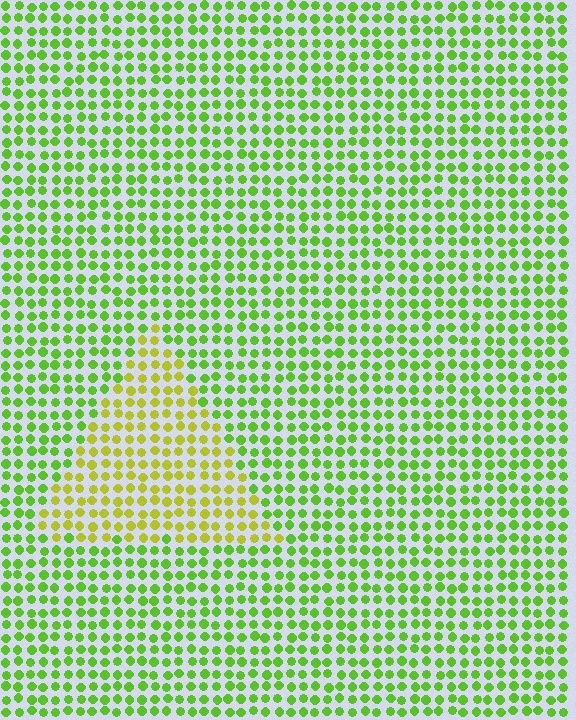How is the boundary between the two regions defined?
The boundary is defined purely by a slight shift in hue (about 35 degrees). Spacing, size, and orientation are identical on both sides.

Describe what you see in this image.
The image is filled with small lime elements in a uniform arrangement. A triangle-shaped region is visible where the elements are tinted to a slightly different hue, forming a subtle color boundary.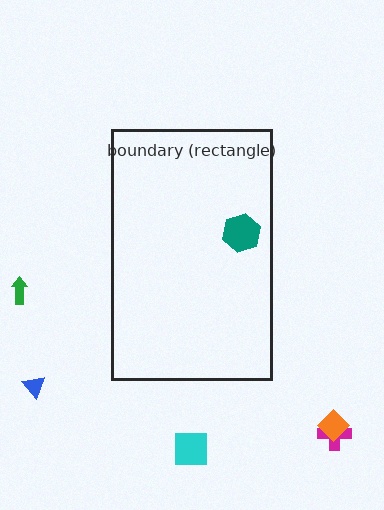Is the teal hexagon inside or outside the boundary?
Inside.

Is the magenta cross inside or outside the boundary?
Outside.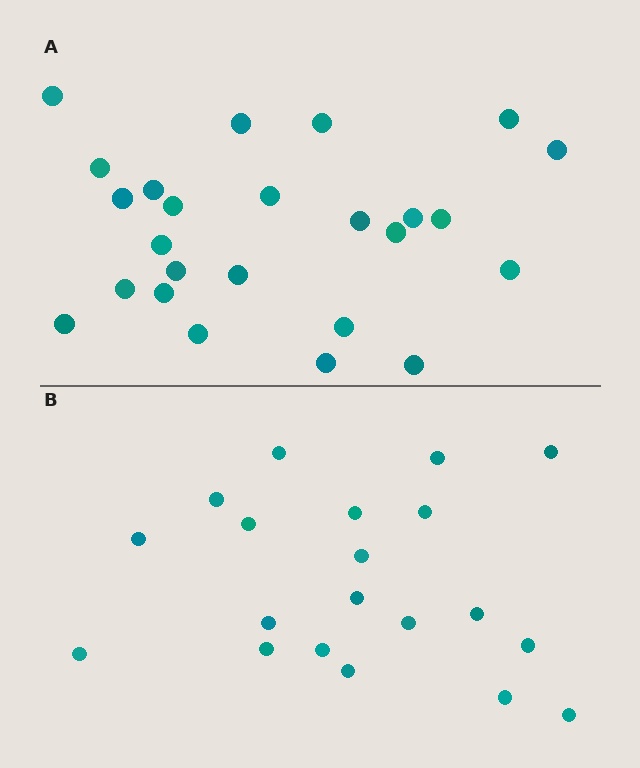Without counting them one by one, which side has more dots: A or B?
Region A (the top region) has more dots.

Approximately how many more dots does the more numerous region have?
Region A has about 5 more dots than region B.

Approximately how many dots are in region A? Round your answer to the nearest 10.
About 20 dots. (The exact count is 25, which rounds to 20.)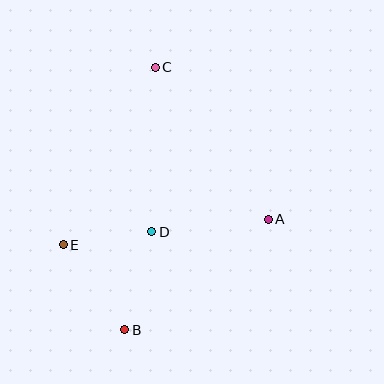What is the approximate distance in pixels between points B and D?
The distance between B and D is approximately 102 pixels.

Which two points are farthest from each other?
Points B and C are farthest from each other.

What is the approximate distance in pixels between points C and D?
The distance between C and D is approximately 164 pixels.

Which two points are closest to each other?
Points D and E are closest to each other.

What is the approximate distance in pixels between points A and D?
The distance between A and D is approximately 117 pixels.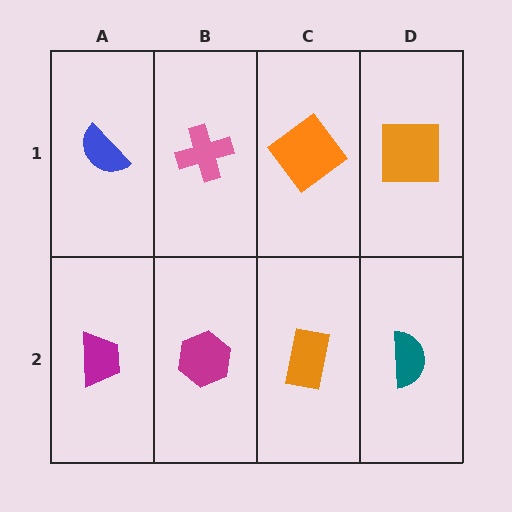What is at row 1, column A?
A blue semicircle.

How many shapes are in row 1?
4 shapes.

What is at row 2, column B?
A magenta hexagon.